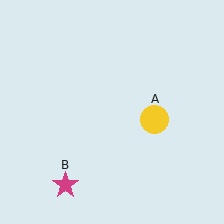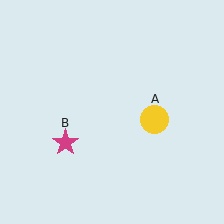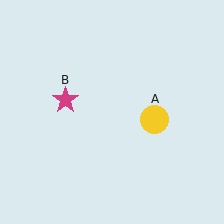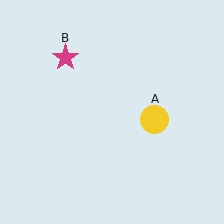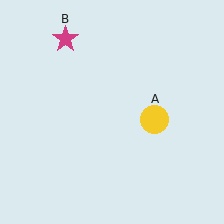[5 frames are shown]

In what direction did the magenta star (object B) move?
The magenta star (object B) moved up.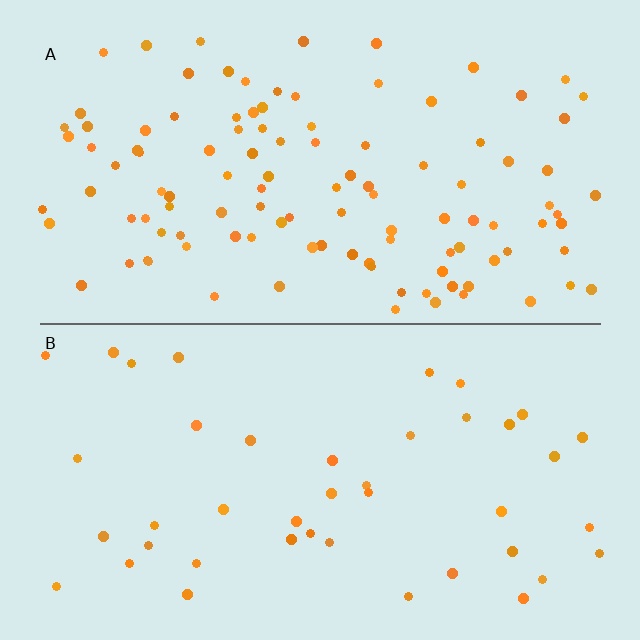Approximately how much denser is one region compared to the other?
Approximately 2.6× — region A over region B.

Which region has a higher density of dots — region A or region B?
A (the top).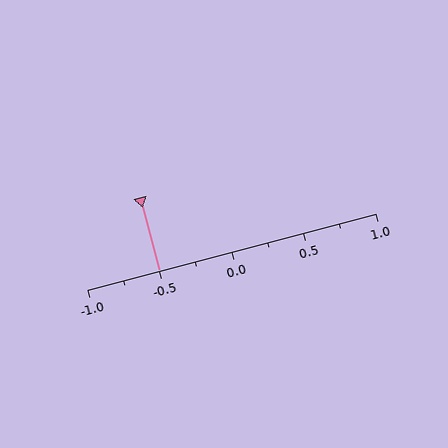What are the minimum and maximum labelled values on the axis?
The axis runs from -1.0 to 1.0.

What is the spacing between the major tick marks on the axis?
The major ticks are spaced 0.5 apart.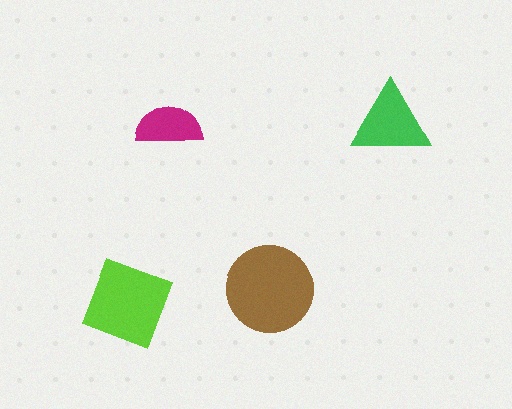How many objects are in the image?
There are 4 objects in the image.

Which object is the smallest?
The magenta semicircle.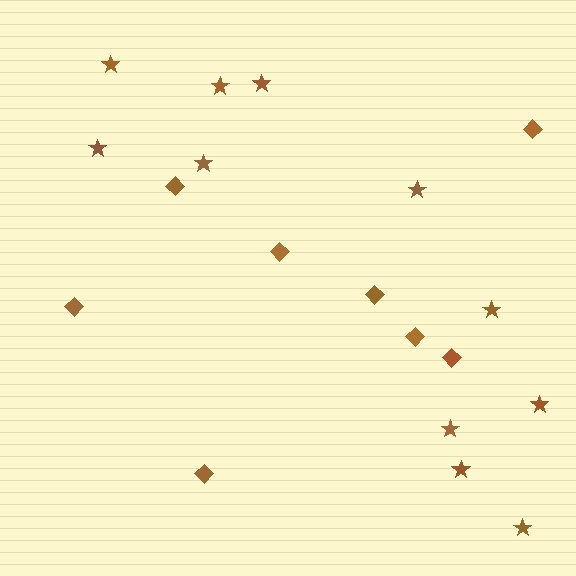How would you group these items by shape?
There are 2 groups: one group of diamonds (8) and one group of stars (11).